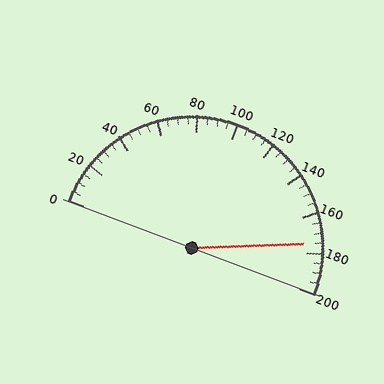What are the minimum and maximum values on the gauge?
The gauge ranges from 0 to 200.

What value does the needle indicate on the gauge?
The needle indicates approximately 175.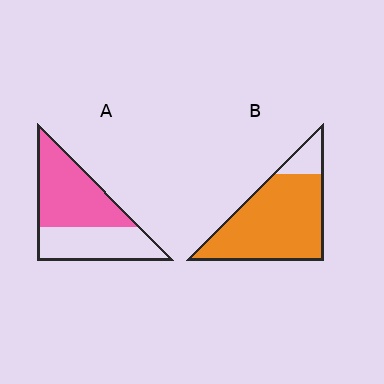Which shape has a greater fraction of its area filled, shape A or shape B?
Shape B.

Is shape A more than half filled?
Yes.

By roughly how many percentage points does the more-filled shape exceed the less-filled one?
By roughly 30 percentage points (B over A).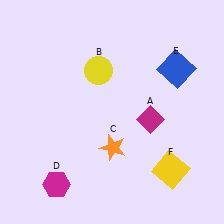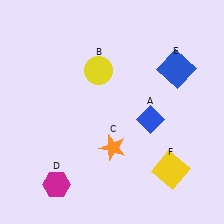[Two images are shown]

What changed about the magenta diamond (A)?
In Image 1, A is magenta. In Image 2, it changed to blue.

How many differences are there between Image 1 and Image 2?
There is 1 difference between the two images.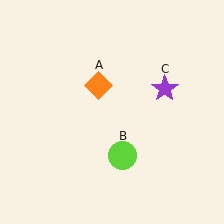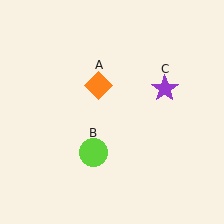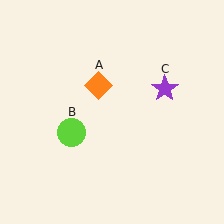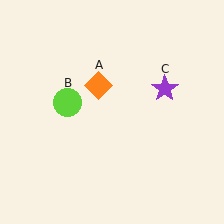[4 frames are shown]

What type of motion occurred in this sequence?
The lime circle (object B) rotated clockwise around the center of the scene.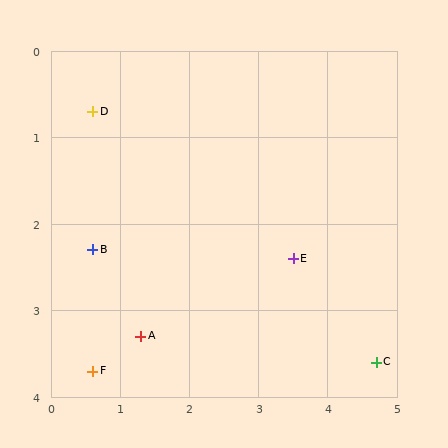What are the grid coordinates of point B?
Point B is at approximately (0.6, 2.3).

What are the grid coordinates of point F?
Point F is at approximately (0.6, 3.7).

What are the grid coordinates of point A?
Point A is at approximately (1.3, 3.3).